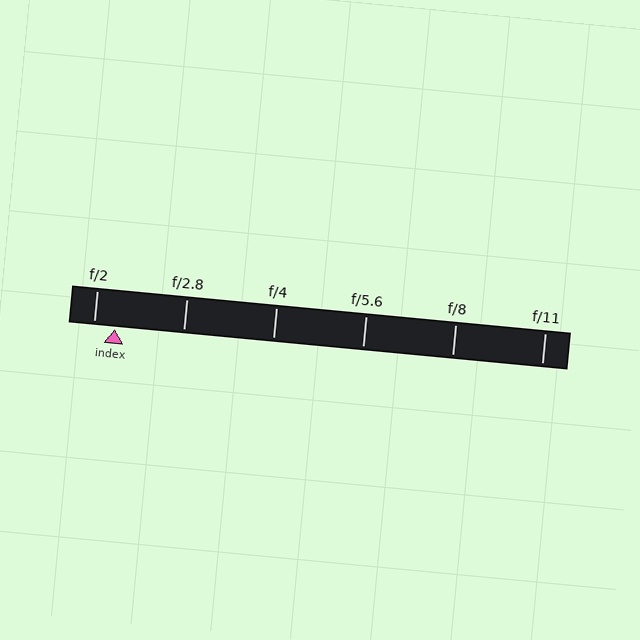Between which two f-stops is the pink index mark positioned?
The index mark is between f/2 and f/2.8.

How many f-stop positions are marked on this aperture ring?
There are 6 f-stop positions marked.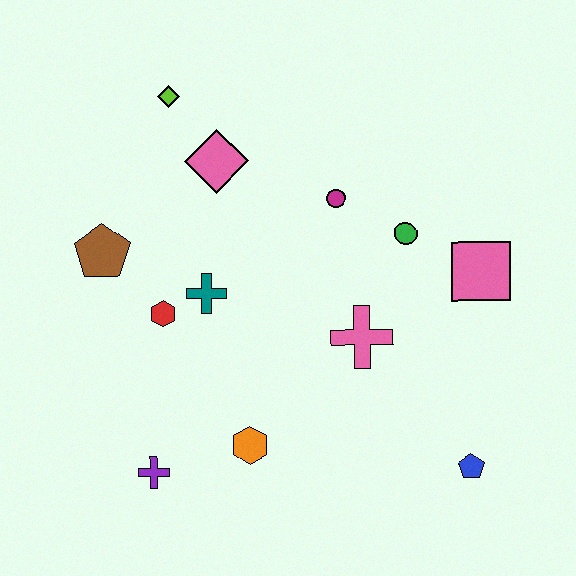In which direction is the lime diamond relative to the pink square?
The lime diamond is to the left of the pink square.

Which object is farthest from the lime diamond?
The blue pentagon is farthest from the lime diamond.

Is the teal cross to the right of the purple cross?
Yes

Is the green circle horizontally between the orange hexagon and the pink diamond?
No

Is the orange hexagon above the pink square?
No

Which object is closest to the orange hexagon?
The purple cross is closest to the orange hexagon.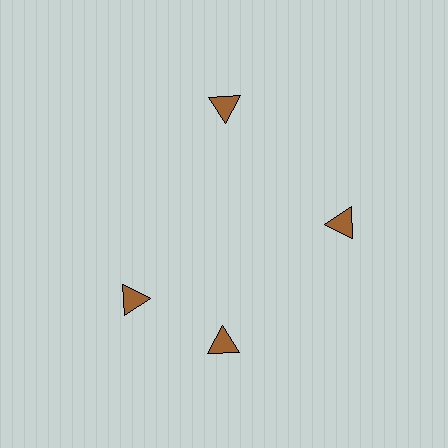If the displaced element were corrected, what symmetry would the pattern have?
It would have 4-fold rotational symmetry — the pattern would map onto itself every 90 degrees.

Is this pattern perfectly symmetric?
No. The 4 brown triangles are arranged in a ring, but one element near the 9 o'clock position is rotated out of alignment along the ring, breaking the 4-fold rotational symmetry.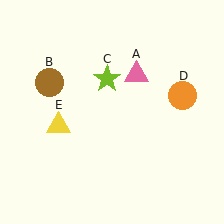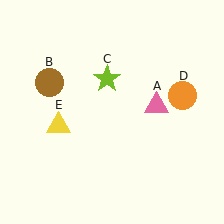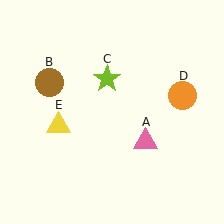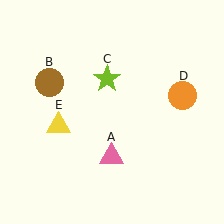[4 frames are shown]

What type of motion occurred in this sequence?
The pink triangle (object A) rotated clockwise around the center of the scene.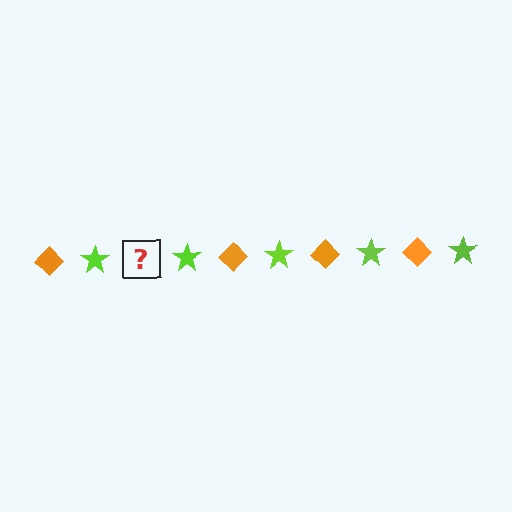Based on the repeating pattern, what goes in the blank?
The blank should be an orange diamond.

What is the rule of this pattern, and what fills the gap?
The rule is that the pattern alternates between orange diamond and lime star. The gap should be filled with an orange diamond.